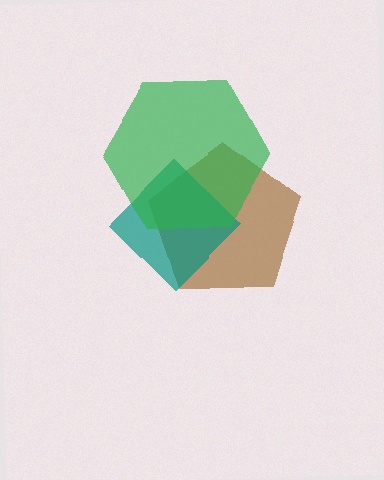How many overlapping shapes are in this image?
There are 3 overlapping shapes in the image.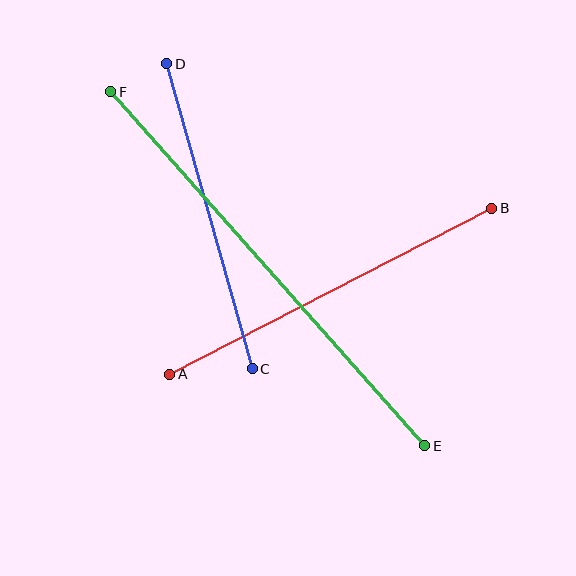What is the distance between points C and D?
The distance is approximately 317 pixels.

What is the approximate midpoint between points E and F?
The midpoint is at approximately (268, 269) pixels.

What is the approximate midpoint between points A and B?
The midpoint is at approximately (331, 291) pixels.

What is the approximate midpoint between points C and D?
The midpoint is at approximately (210, 216) pixels.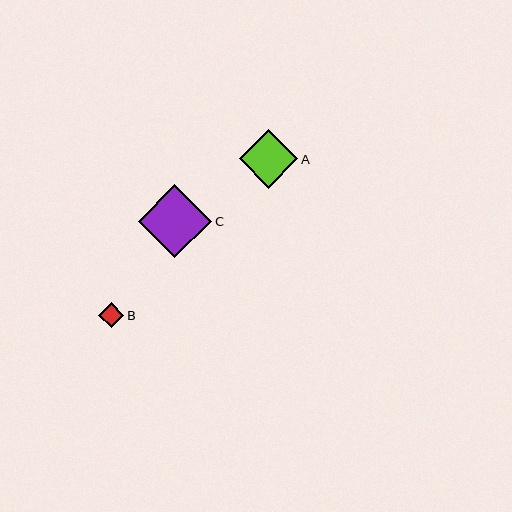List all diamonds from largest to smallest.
From largest to smallest: C, A, B.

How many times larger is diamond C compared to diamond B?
Diamond C is approximately 2.9 times the size of diamond B.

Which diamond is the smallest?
Diamond B is the smallest with a size of approximately 25 pixels.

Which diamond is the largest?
Diamond C is the largest with a size of approximately 73 pixels.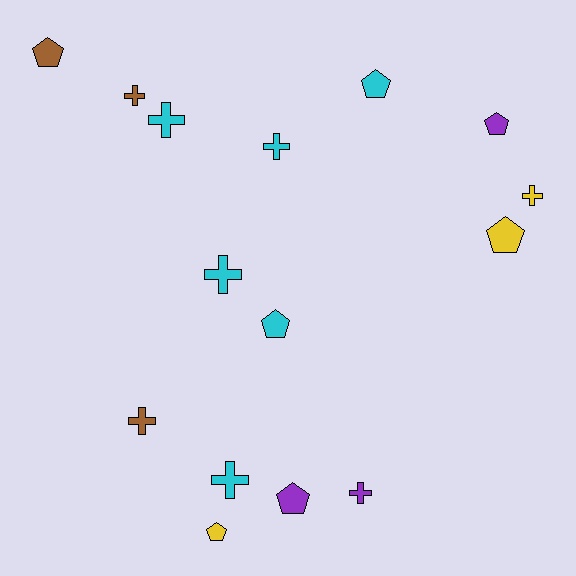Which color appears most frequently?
Cyan, with 6 objects.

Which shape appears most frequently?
Cross, with 8 objects.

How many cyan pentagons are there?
There are 2 cyan pentagons.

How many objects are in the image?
There are 15 objects.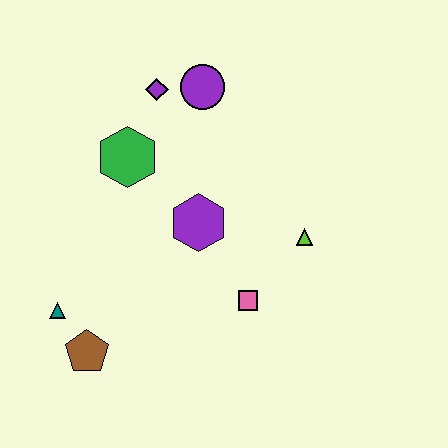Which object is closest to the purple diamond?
The purple circle is closest to the purple diamond.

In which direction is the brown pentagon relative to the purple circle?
The brown pentagon is below the purple circle.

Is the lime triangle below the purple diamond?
Yes